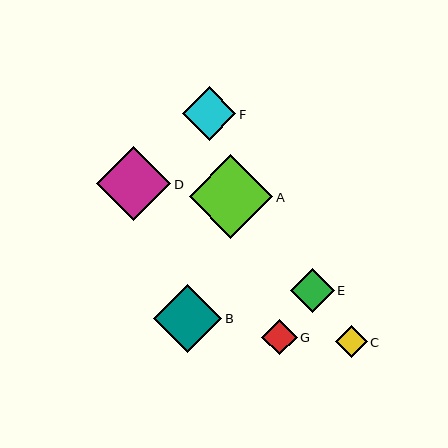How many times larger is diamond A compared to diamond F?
Diamond A is approximately 1.6 times the size of diamond F.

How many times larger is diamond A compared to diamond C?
Diamond A is approximately 2.6 times the size of diamond C.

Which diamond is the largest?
Diamond A is the largest with a size of approximately 84 pixels.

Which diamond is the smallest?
Diamond C is the smallest with a size of approximately 32 pixels.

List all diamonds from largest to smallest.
From largest to smallest: A, D, B, F, E, G, C.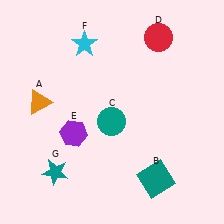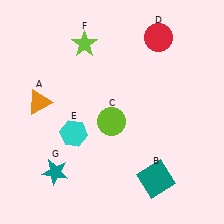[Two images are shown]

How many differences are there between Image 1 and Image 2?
There are 3 differences between the two images.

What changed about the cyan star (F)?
In Image 1, F is cyan. In Image 2, it changed to lime.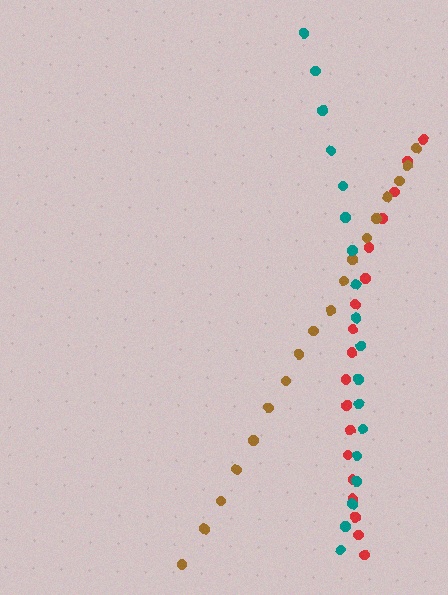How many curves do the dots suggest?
There are 3 distinct paths.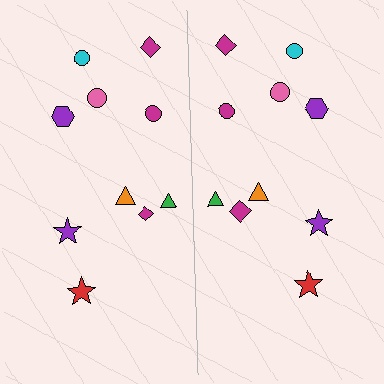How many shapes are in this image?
There are 20 shapes in this image.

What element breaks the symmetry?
The magenta diamond on the right side has a different size than its mirror counterpart.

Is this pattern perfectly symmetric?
No, the pattern is not perfectly symmetric. The magenta diamond on the right side has a different size than its mirror counterpart.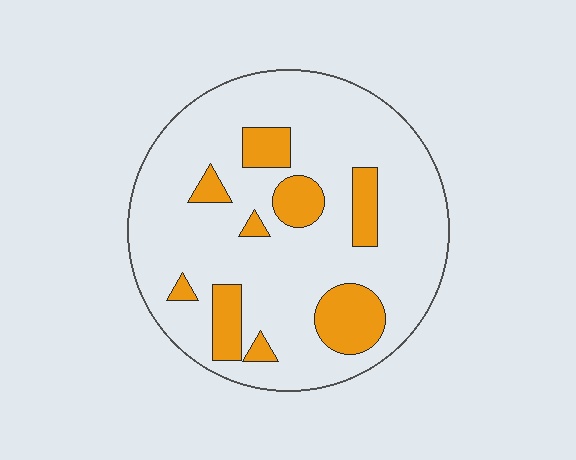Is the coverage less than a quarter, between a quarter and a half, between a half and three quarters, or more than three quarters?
Less than a quarter.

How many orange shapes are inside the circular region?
9.